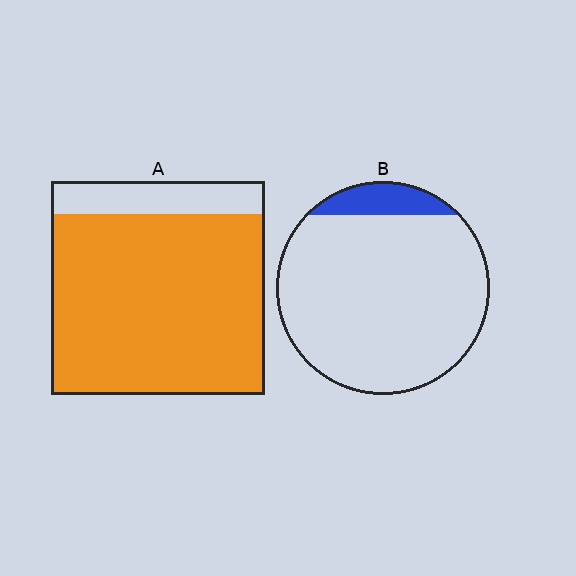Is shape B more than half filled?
No.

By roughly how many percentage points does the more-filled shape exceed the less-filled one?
By roughly 75 percentage points (A over B).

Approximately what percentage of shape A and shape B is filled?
A is approximately 85% and B is approximately 10%.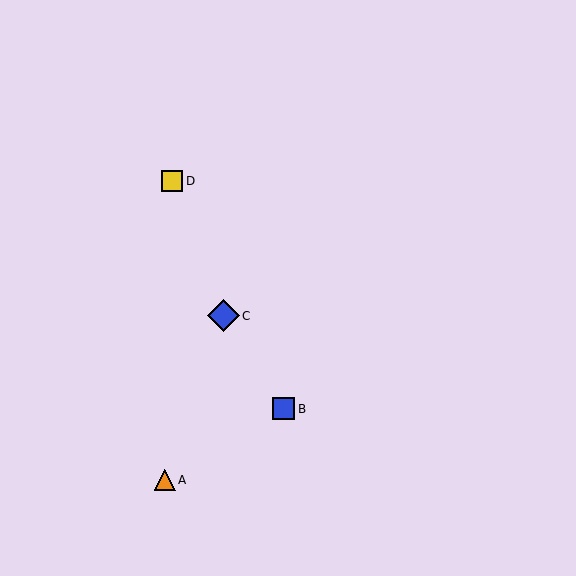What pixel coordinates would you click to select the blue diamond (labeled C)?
Click at (223, 316) to select the blue diamond C.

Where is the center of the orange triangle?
The center of the orange triangle is at (165, 480).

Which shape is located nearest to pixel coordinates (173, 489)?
The orange triangle (labeled A) at (165, 480) is nearest to that location.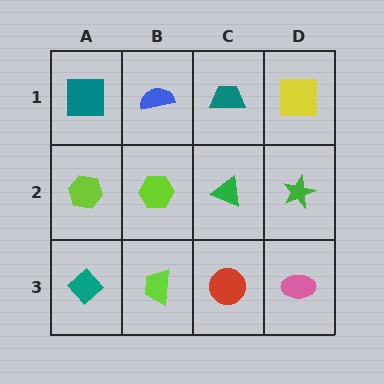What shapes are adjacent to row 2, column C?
A teal trapezoid (row 1, column C), a red circle (row 3, column C), a lime hexagon (row 2, column B), a green star (row 2, column D).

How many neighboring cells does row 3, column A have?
2.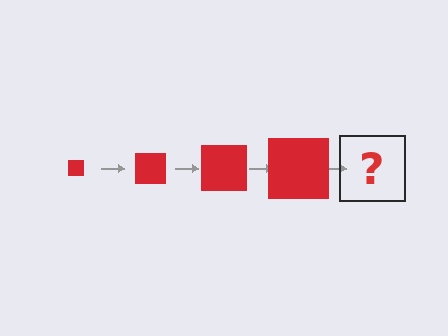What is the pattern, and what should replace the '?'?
The pattern is that the square gets progressively larger each step. The '?' should be a red square, larger than the previous one.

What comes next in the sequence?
The next element should be a red square, larger than the previous one.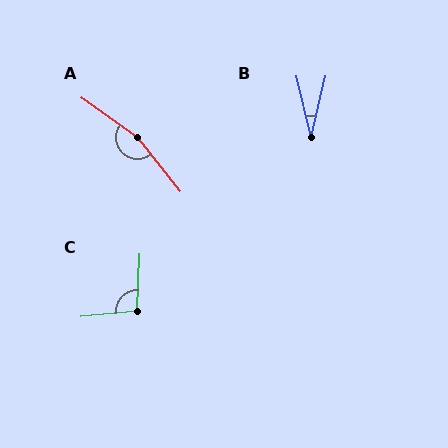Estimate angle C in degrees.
Approximately 98 degrees.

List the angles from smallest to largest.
B (26°), C (98°), A (164°).